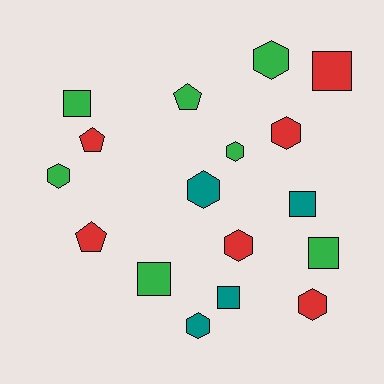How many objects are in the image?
There are 17 objects.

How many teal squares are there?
There are 2 teal squares.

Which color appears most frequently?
Green, with 7 objects.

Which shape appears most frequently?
Hexagon, with 8 objects.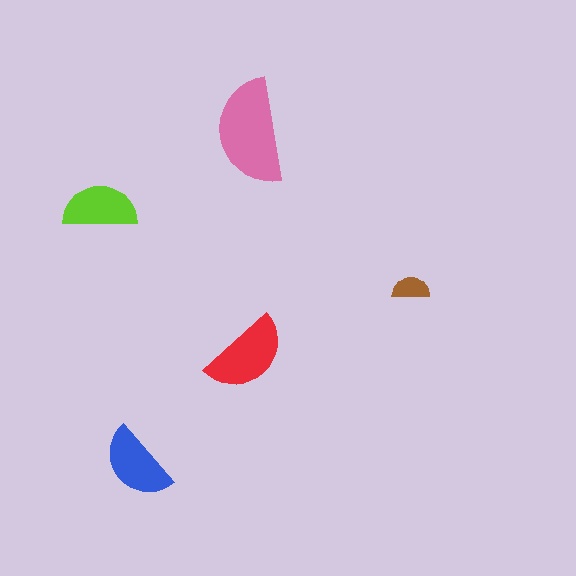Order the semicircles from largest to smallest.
the pink one, the red one, the blue one, the lime one, the brown one.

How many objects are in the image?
There are 5 objects in the image.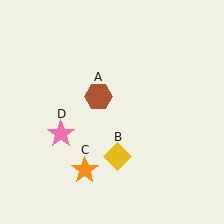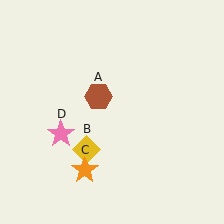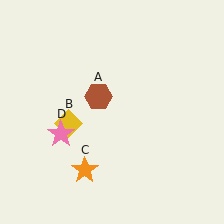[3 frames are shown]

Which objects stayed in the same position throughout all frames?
Brown hexagon (object A) and orange star (object C) and pink star (object D) remained stationary.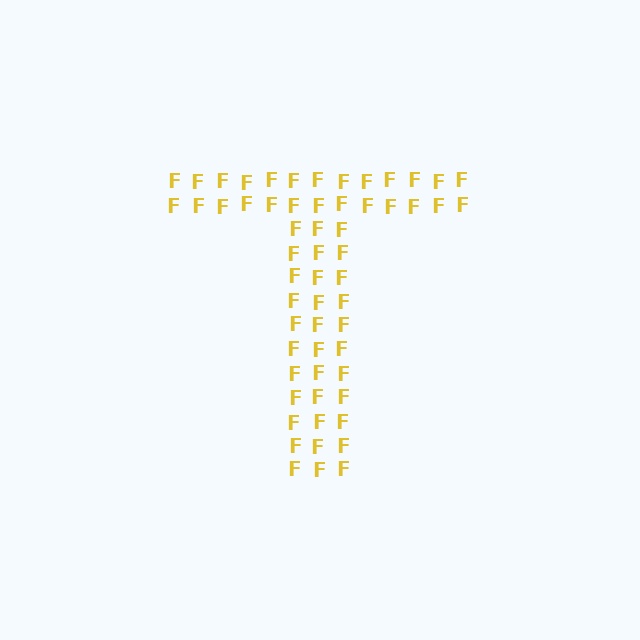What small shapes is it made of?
It is made of small letter F's.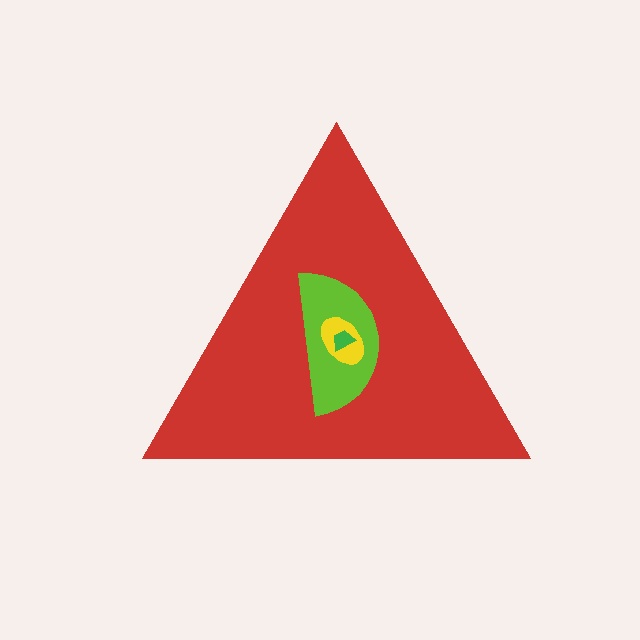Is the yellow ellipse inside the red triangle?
Yes.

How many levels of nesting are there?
4.